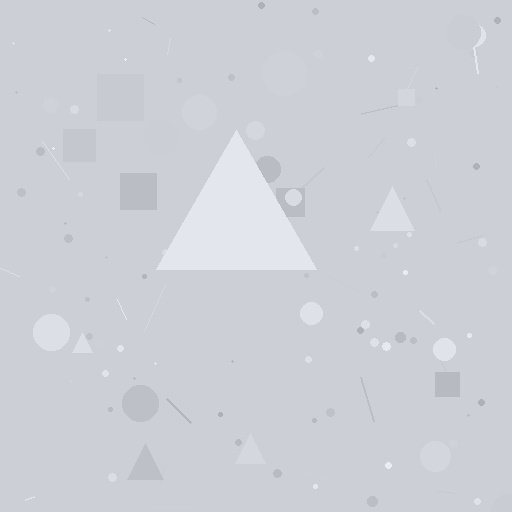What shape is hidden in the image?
A triangle is hidden in the image.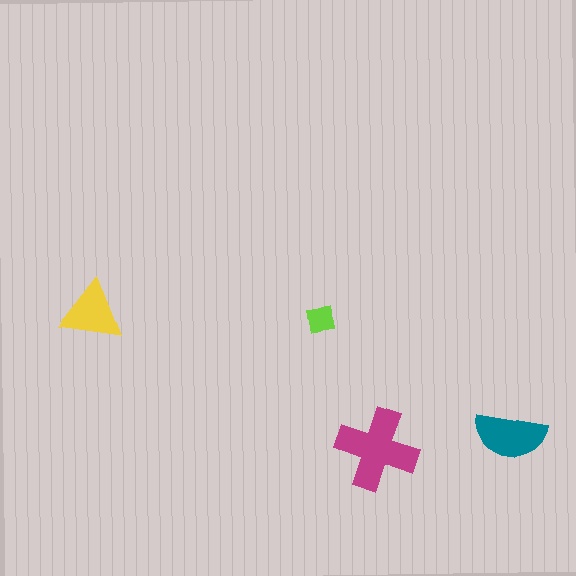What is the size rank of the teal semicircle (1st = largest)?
2nd.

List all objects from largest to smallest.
The magenta cross, the teal semicircle, the yellow triangle, the lime square.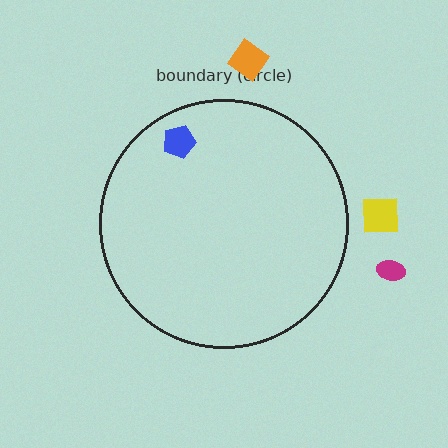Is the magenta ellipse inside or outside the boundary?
Outside.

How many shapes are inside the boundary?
1 inside, 3 outside.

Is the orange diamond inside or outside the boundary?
Outside.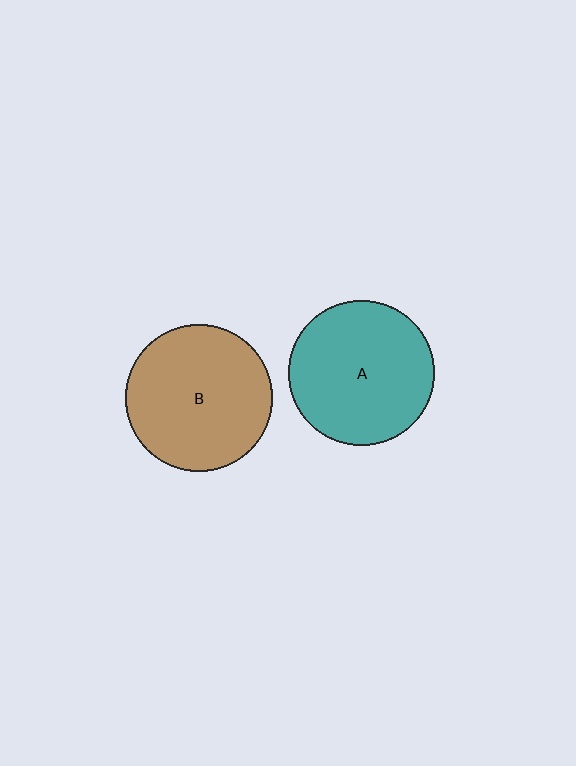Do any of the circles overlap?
No, none of the circles overlap.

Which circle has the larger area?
Circle B (brown).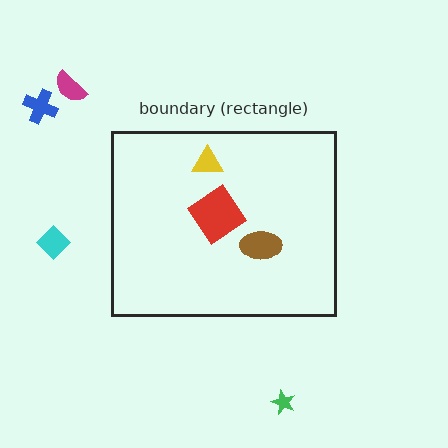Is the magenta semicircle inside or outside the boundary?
Outside.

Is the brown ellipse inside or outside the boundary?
Inside.